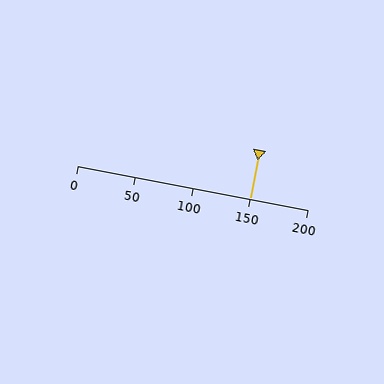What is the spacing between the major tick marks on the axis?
The major ticks are spaced 50 apart.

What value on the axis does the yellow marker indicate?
The marker indicates approximately 150.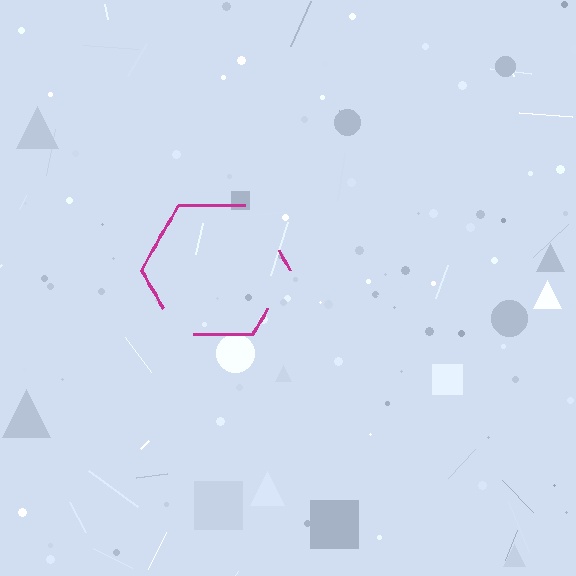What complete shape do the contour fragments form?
The contour fragments form a hexagon.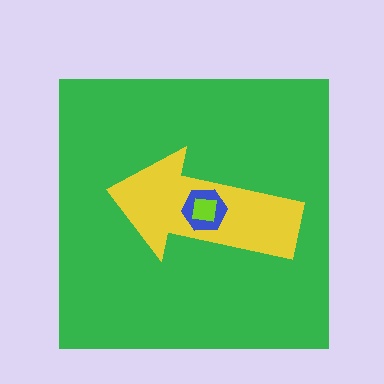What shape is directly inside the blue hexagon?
The lime square.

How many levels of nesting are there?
4.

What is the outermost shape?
The green square.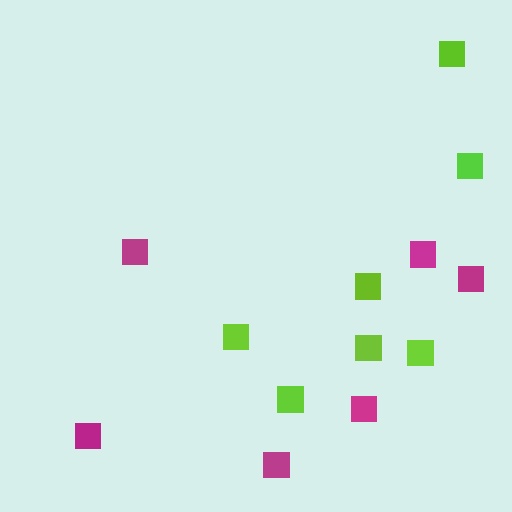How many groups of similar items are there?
There are 2 groups: one group of lime squares (7) and one group of magenta squares (6).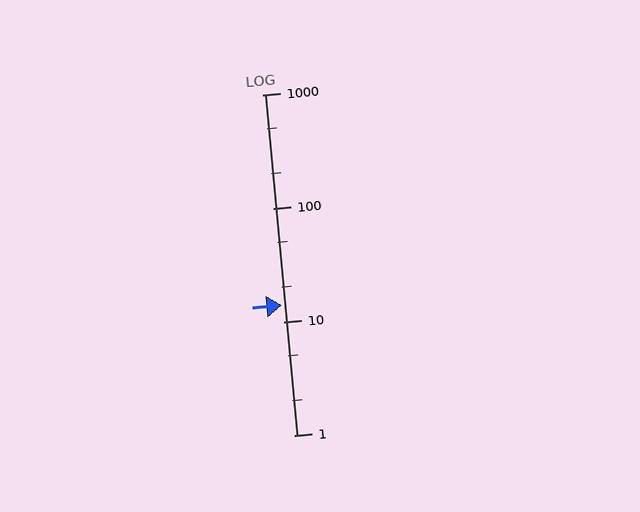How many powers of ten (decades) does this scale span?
The scale spans 3 decades, from 1 to 1000.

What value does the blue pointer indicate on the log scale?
The pointer indicates approximately 14.